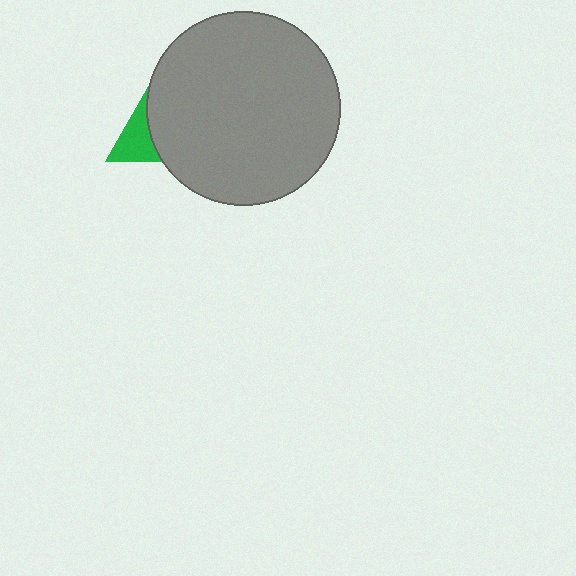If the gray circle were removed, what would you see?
You would see the complete green triangle.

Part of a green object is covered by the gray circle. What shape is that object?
It is a triangle.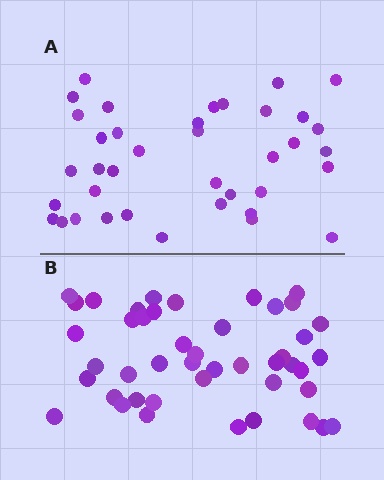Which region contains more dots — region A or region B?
Region B (the bottom region) has more dots.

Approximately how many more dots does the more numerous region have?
Region B has roughly 8 or so more dots than region A.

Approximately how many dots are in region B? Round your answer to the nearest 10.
About 40 dots. (The exact count is 45, which rounds to 40.)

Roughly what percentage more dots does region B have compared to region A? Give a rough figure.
About 20% more.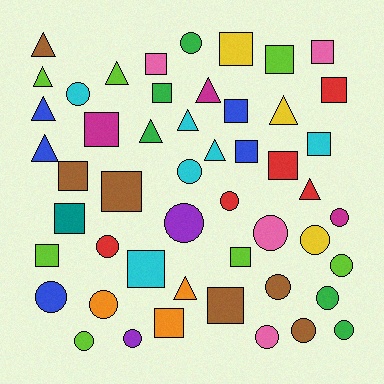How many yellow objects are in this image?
There are 3 yellow objects.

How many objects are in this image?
There are 50 objects.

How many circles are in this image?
There are 19 circles.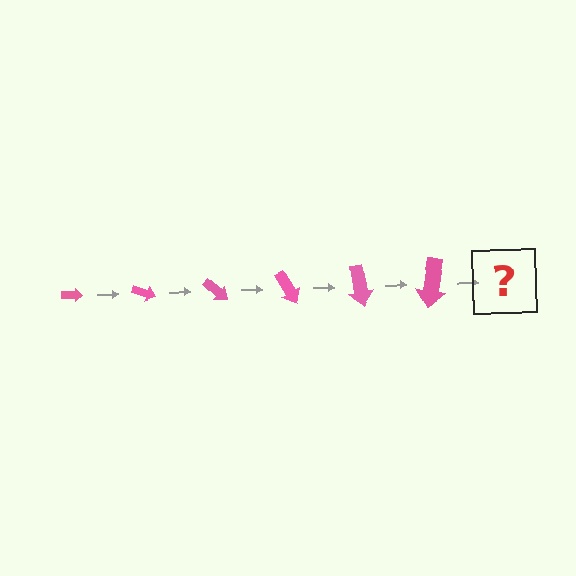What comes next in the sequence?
The next element should be an arrow, larger than the previous one and rotated 120 degrees from the start.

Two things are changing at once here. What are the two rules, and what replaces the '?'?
The two rules are that the arrow grows larger each step and it rotates 20 degrees each step. The '?' should be an arrow, larger than the previous one and rotated 120 degrees from the start.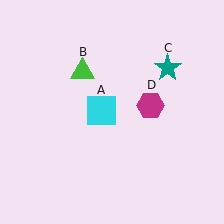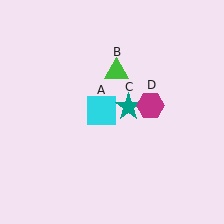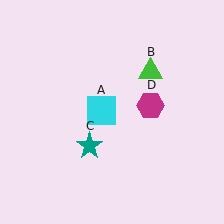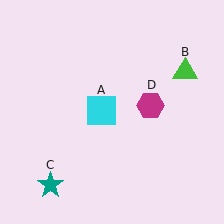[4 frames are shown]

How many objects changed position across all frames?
2 objects changed position: green triangle (object B), teal star (object C).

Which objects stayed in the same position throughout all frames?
Cyan square (object A) and magenta hexagon (object D) remained stationary.